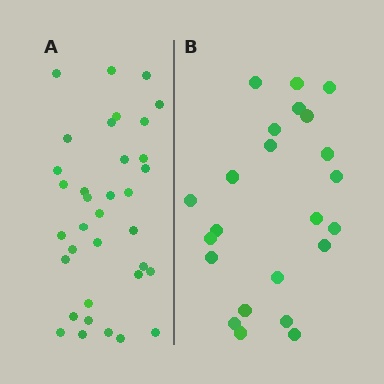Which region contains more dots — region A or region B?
Region A (the left region) has more dots.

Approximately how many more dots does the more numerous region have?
Region A has roughly 12 or so more dots than region B.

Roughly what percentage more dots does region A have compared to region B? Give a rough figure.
About 50% more.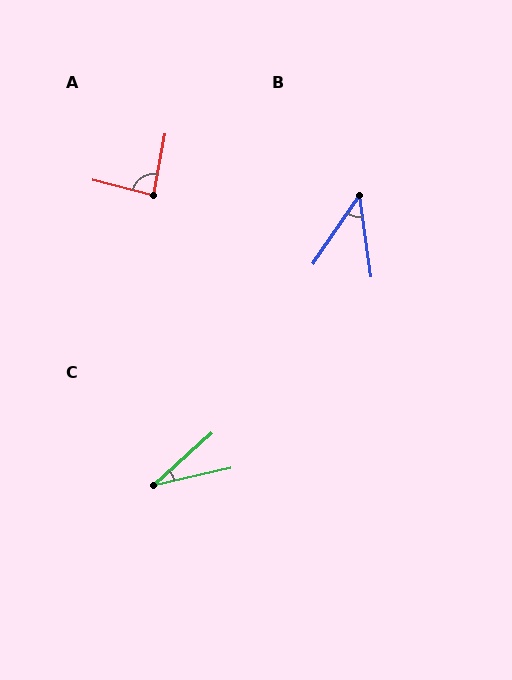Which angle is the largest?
A, at approximately 86 degrees.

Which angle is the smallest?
C, at approximately 30 degrees.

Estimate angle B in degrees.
Approximately 42 degrees.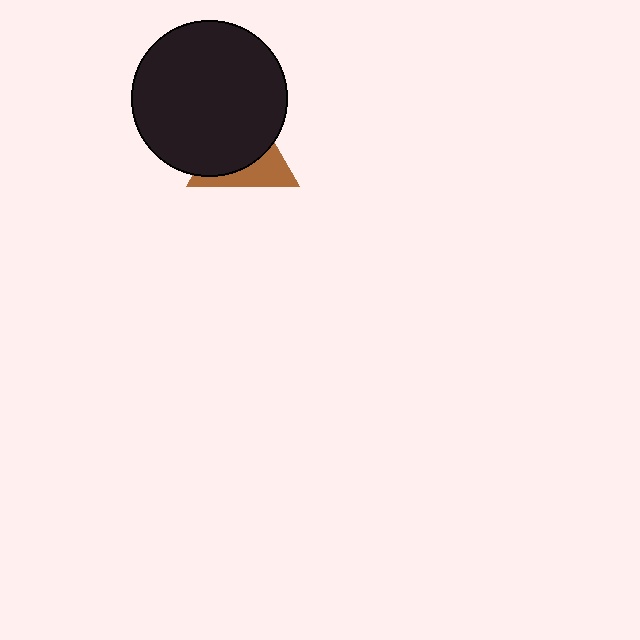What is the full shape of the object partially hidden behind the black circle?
The partially hidden object is a brown triangle.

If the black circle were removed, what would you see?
You would see the complete brown triangle.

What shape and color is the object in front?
The object in front is a black circle.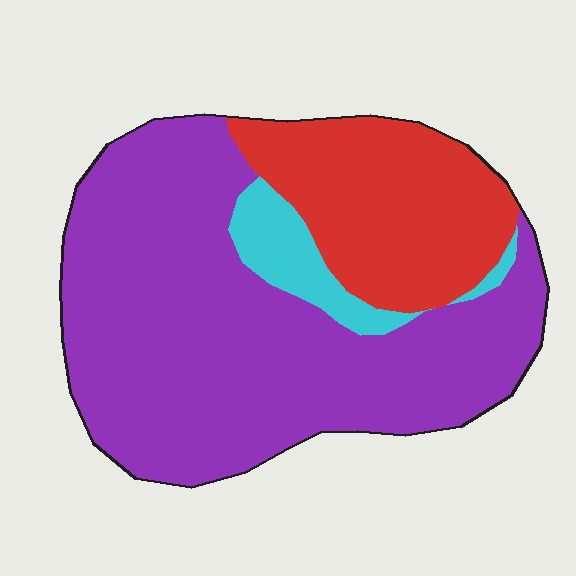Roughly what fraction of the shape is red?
Red takes up about one quarter (1/4) of the shape.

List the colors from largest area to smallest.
From largest to smallest: purple, red, cyan.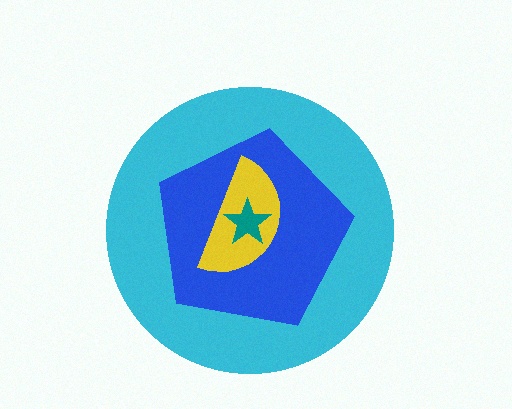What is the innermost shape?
The teal star.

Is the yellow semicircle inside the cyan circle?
Yes.